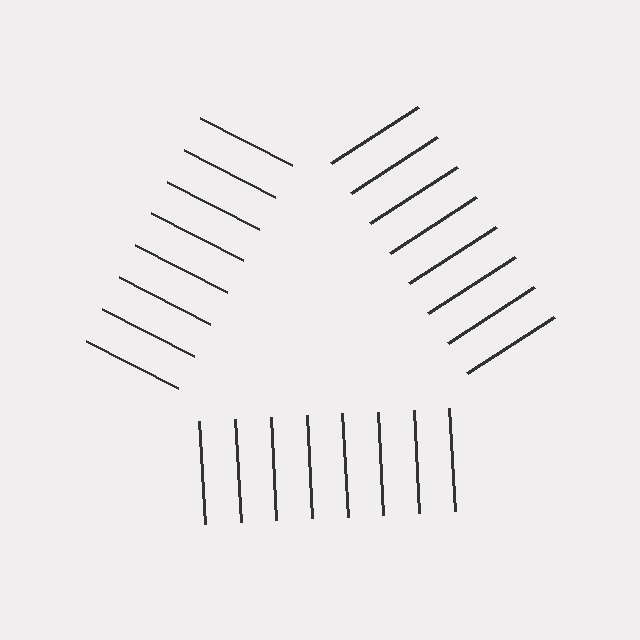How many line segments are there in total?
24 — 8 along each of the 3 edges.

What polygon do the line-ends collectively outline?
An illusory triangle — the line segments terminate on its edges but no continuous stroke is drawn.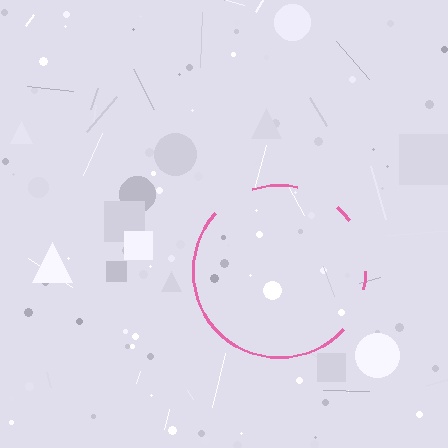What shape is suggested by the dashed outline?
The dashed outline suggests a circle.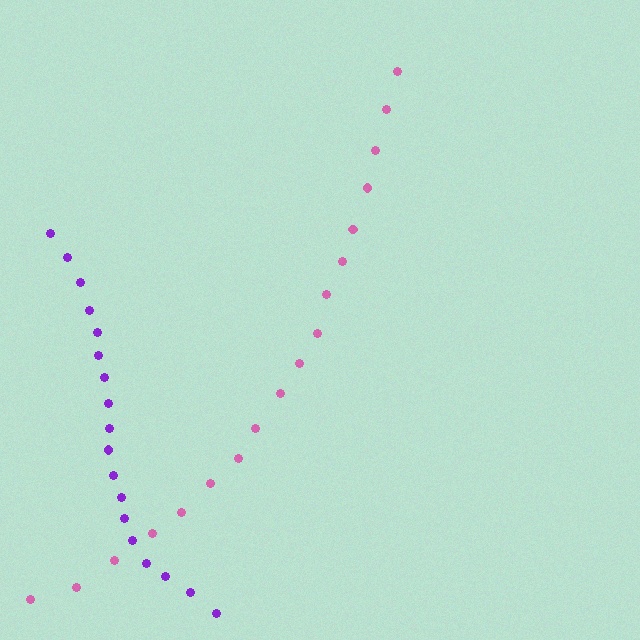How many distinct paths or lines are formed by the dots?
There are 2 distinct paths.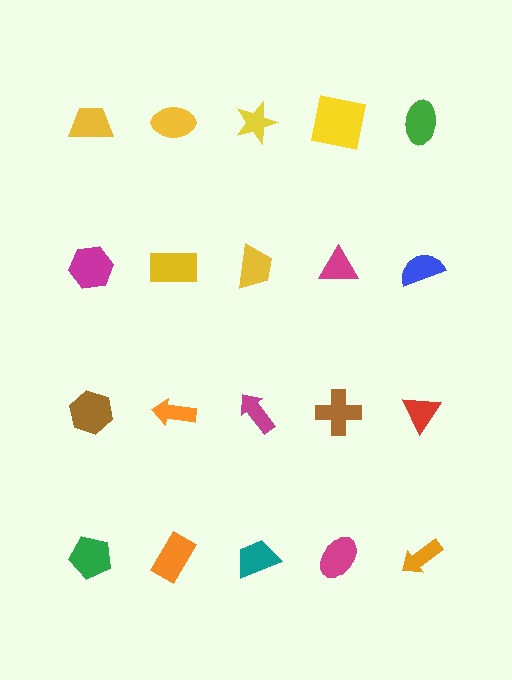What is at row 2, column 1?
A magenta hexagon.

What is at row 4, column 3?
A teal trapezoid.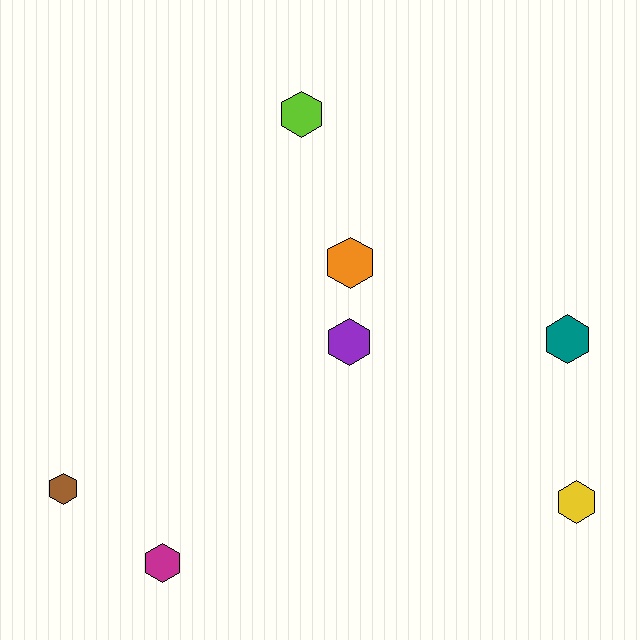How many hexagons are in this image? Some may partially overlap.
There are 7 hexagons.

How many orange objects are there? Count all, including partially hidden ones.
There is 1 orange object.